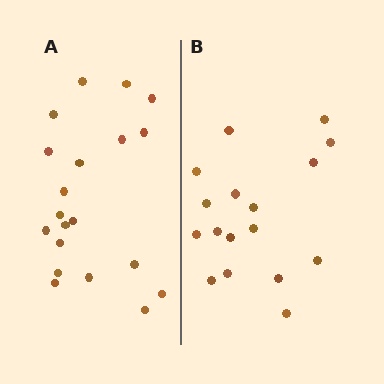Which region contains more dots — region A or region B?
Region A (the left region) has more dots.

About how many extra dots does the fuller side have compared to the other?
Region A has just a few more — roughly 2 or 3 more dots than region B.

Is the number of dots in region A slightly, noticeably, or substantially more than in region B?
Region A has only slightly more — the two regions are fairly close. The ratio is roughly 1.2 to 1.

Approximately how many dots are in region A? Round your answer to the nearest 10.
About 20 dots.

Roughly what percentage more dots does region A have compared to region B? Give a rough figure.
About 20% more.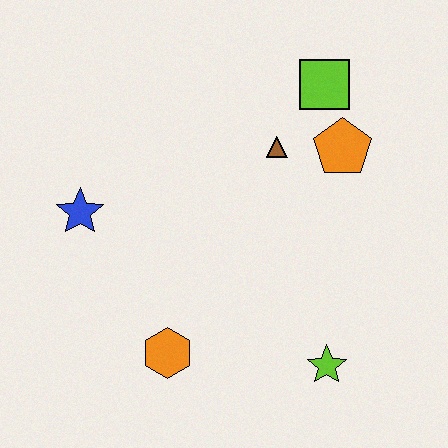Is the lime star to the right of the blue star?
Yes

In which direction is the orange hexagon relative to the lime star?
The orange hexagon is to the left of the lime star.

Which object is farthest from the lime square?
The orange hexagon is farthest from the lime square.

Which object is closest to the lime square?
The orange pentagon is closest to the lime square.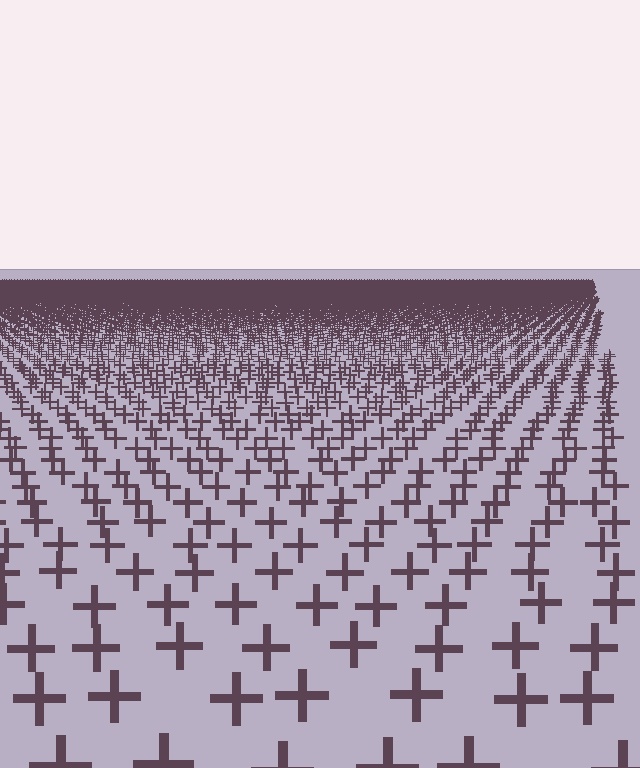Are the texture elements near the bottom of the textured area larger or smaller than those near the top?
Larger. Near the bottom, elements are closer to the viewer and appear at a bigger on-screen size.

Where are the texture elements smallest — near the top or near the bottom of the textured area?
Near the top.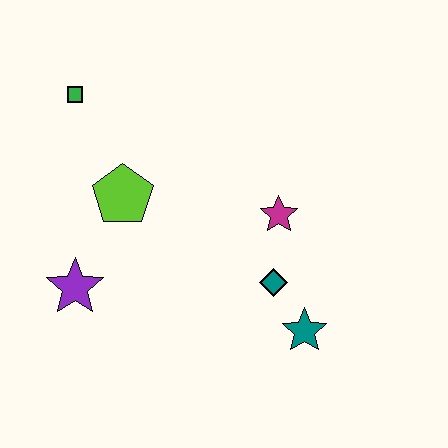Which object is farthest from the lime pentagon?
The teal star is farthest from the lime pentagon.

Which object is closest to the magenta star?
The teal diamond is closest to the magenta star.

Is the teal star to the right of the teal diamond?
Yes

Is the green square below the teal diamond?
No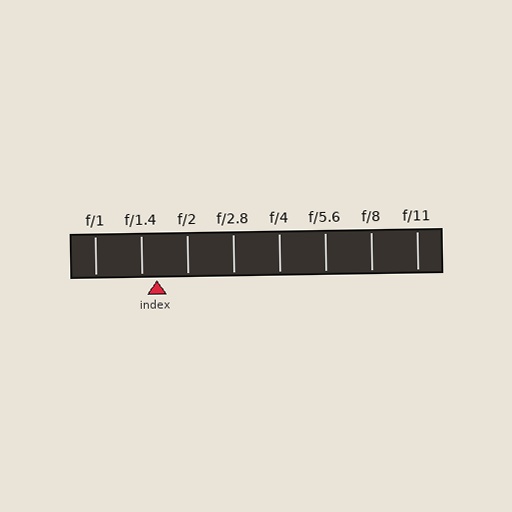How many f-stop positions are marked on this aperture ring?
There are 8 f-stop positions marked.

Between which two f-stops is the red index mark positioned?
The index mark is between f/1.4 and f/2.